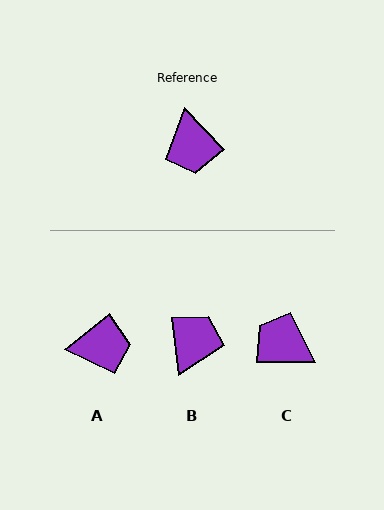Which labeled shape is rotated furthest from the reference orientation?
B, about 144 degrees away.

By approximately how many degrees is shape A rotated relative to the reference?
Approximately 85 degrees counter-clockwise.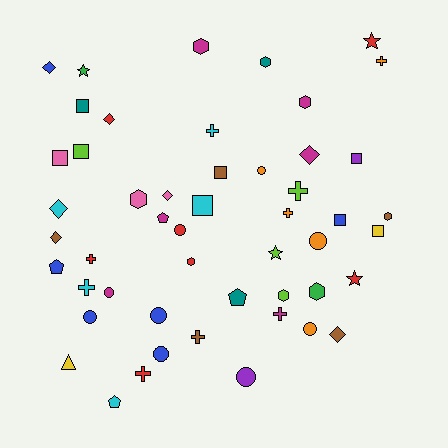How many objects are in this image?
There are 50 objects.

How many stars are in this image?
There are 4 stars.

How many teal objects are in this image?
There are 3 teal objects.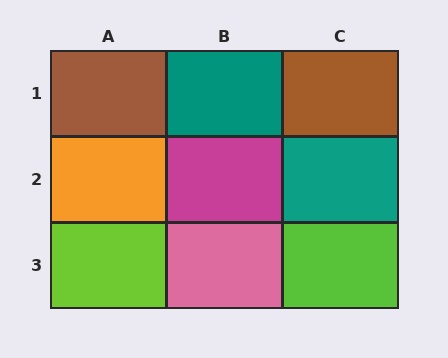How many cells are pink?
1 cell is pink.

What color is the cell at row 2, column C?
Teal.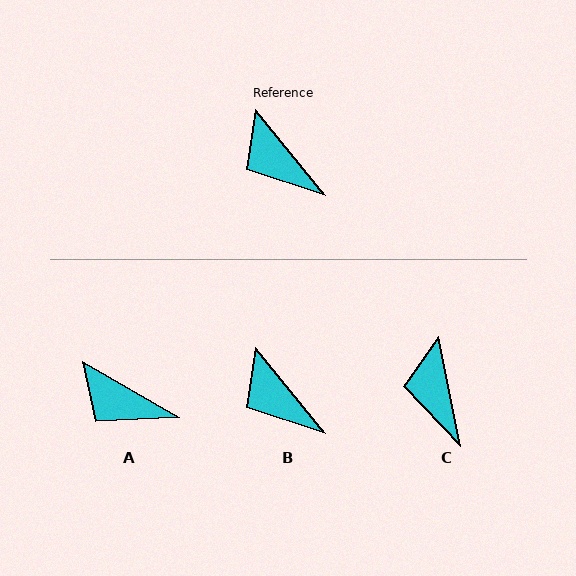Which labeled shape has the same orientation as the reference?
B.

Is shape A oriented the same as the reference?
No, it is off by about 21 degrees.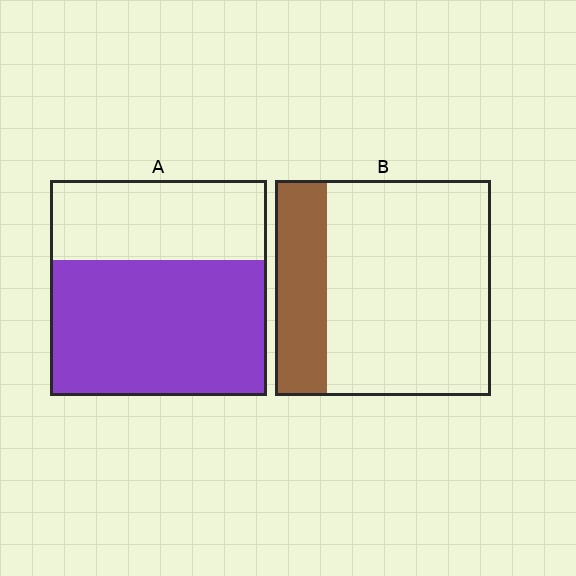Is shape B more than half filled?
No.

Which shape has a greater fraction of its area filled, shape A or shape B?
Shape A.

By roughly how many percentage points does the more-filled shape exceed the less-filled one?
By roughly 40 percentage points (A over B).